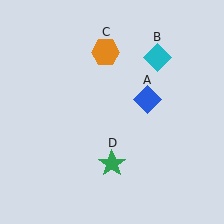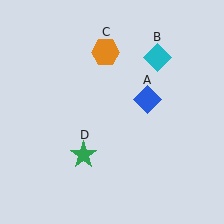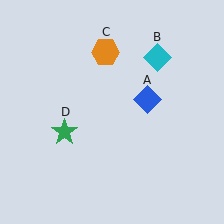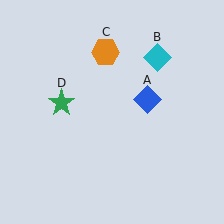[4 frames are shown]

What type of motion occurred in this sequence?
The green star (object D) rotated clockwise around the center of the scene.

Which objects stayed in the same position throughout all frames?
Blue diamond (object A) and cyan diamond (object B) and orange hexagon (object C) remained stationary.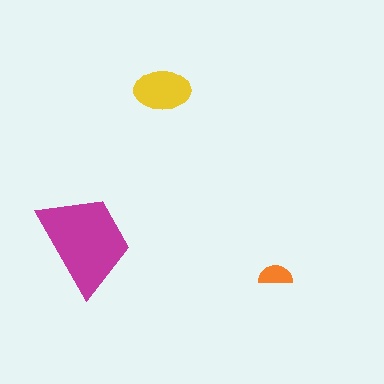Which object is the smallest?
The orange semicircle.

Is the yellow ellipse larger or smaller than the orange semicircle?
Larger.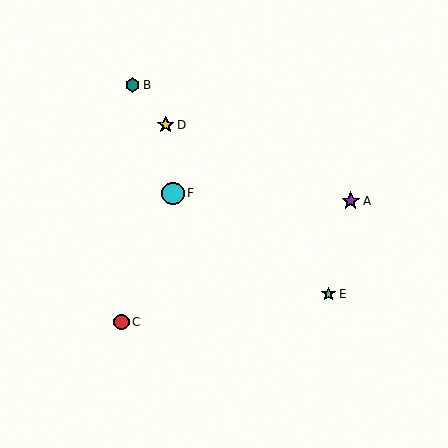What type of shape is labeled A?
Shape A is a purple star.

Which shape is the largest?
The cyan circle (labeled F) is the largest.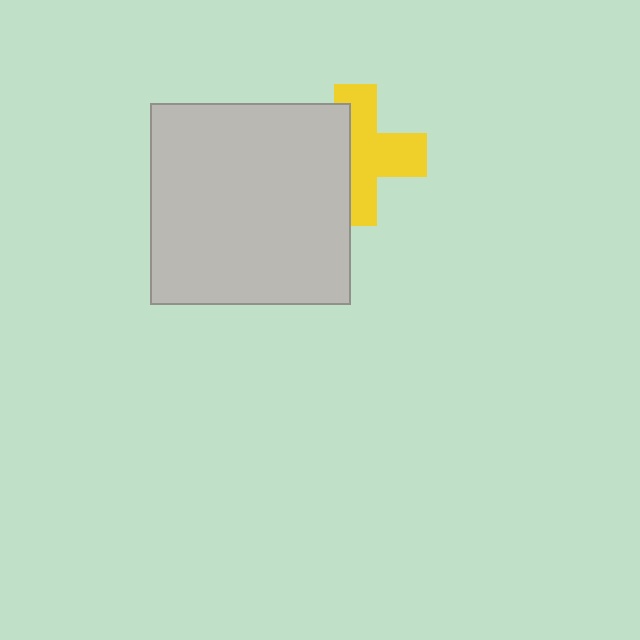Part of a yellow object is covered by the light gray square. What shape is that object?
It is a cross.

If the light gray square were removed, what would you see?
You would see the complete yellow cross.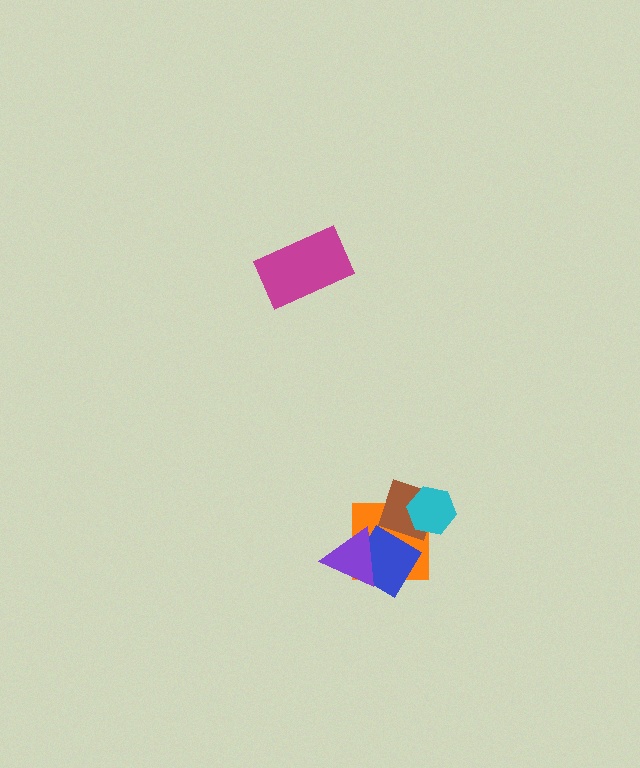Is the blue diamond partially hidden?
Yes, it is partially covered by another shape.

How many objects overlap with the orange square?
4 objects overlap with the orange square.